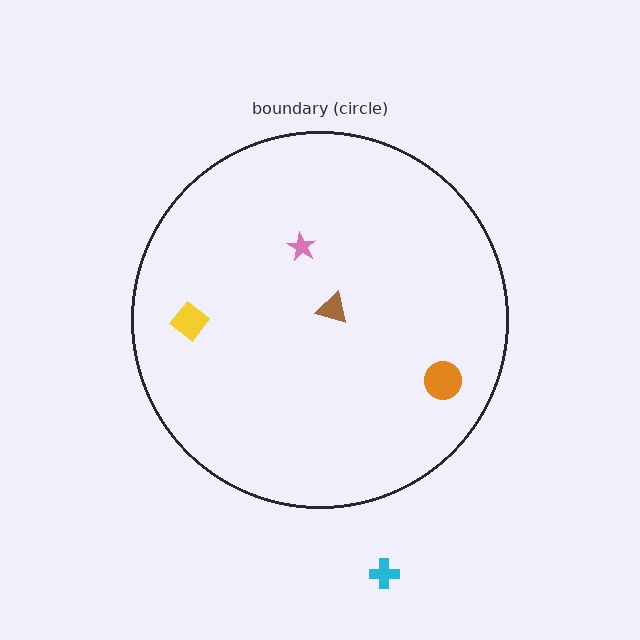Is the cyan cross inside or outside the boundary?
Outside.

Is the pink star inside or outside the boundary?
Inside.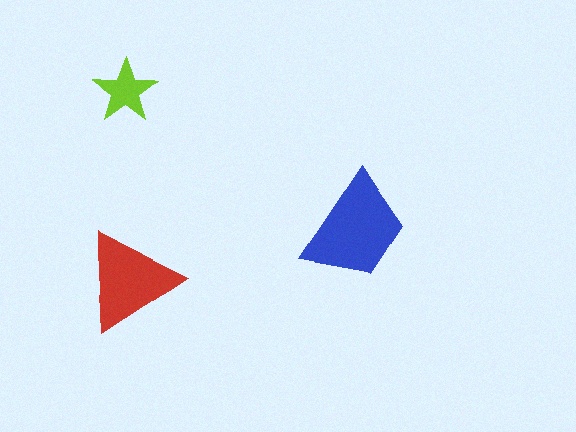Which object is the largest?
The blue trapezoid.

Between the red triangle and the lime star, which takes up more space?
The red triangle.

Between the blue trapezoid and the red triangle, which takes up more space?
The blue trapezoid.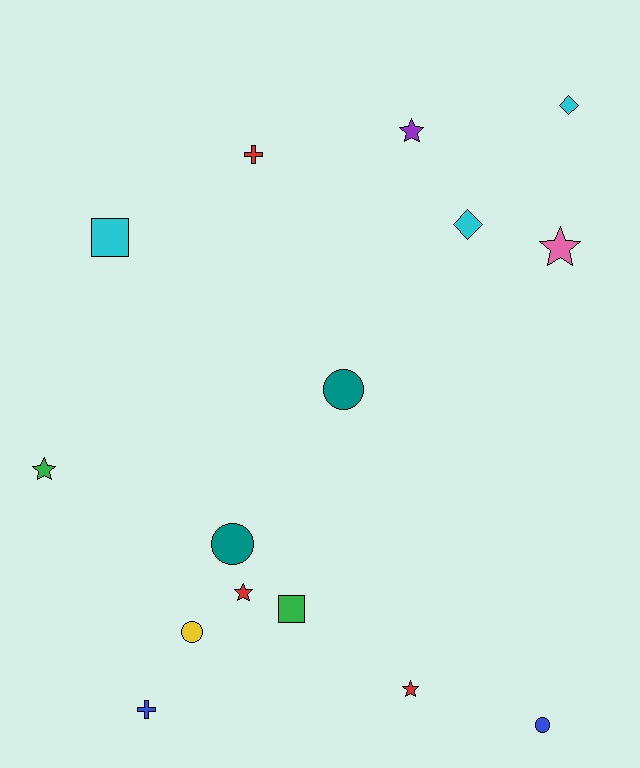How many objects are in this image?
There are 15 objects.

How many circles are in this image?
There are 4 circles.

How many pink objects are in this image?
There is 1 pink object.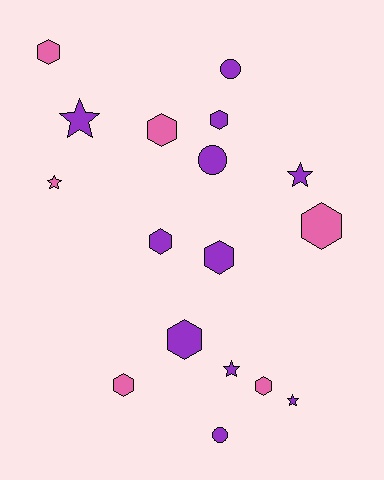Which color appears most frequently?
Purple, with 11 objects.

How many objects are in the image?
There are 17 objects.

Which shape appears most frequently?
Hexagon, with 9 objects.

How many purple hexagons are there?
There are 4 purple hexagons.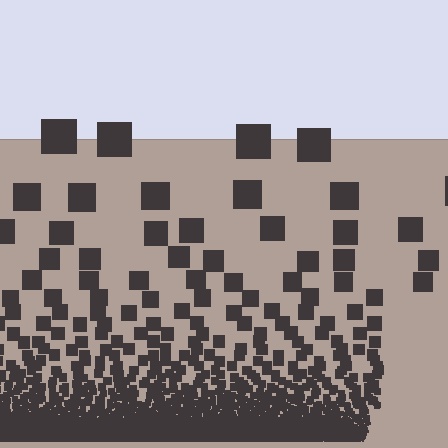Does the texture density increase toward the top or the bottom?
Density increases toward the bottom.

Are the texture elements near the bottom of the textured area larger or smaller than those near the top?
Smaller. The gradient is inverted — elements near the bottom are smaller and denser.